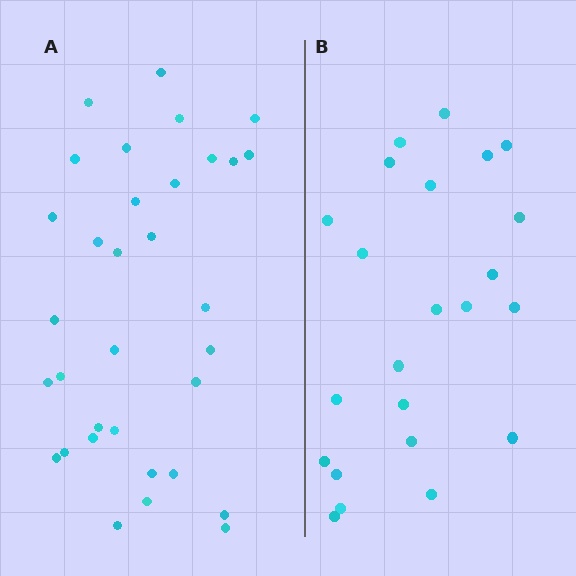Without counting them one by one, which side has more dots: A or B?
Region A (the left region) has more dots.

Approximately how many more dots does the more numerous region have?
Region A has roughly 10 or so more dots than region B.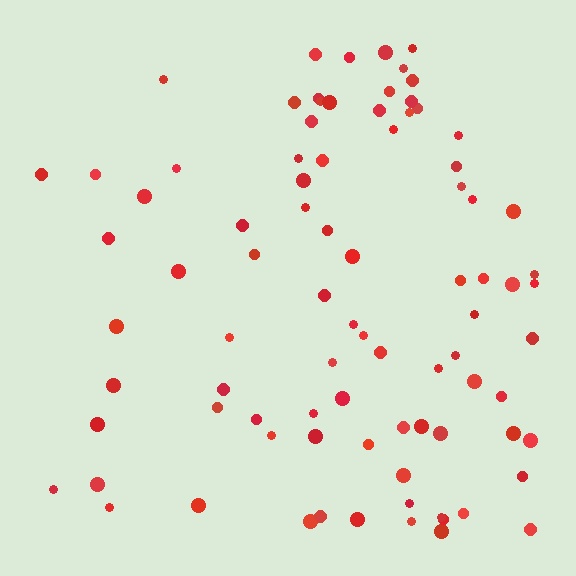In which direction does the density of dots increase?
From left to right, with the right side densest.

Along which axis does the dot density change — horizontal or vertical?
Horizontal.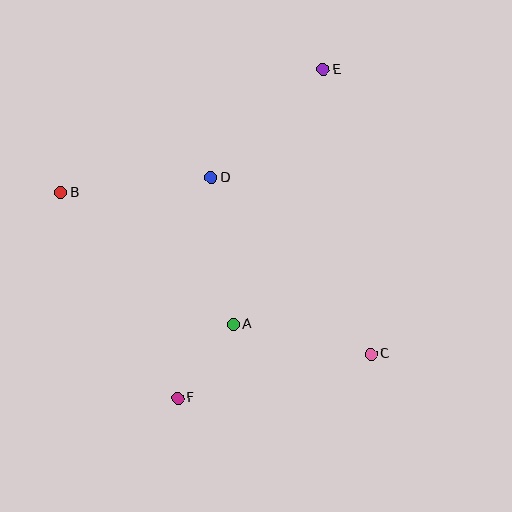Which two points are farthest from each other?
Points E and F are farthest from each other.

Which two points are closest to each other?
Points A and F are closest to each other.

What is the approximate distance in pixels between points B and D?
The distance between B and D is approximately 152 pixels.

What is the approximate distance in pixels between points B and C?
The distance between B and C is approximately 350 pixels.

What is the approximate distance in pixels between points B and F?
The distance between B and F is approximately 236 pixels.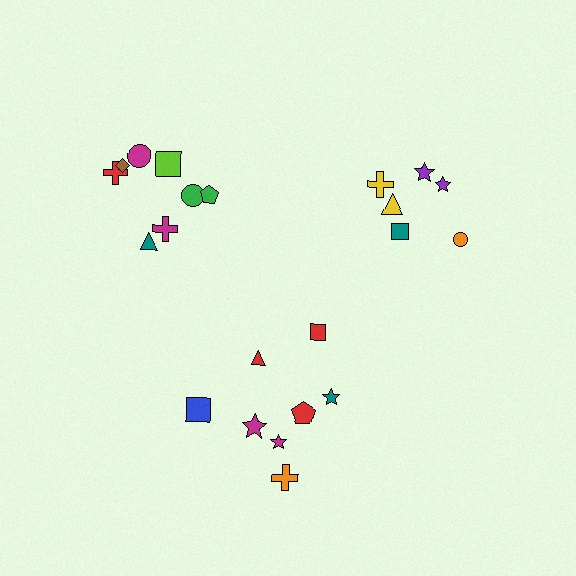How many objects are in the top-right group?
There are 6 objects.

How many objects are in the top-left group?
There are 8 objects.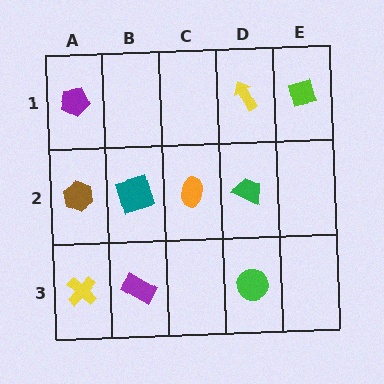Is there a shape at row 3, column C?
No, that cell is empty.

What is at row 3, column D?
A green circle.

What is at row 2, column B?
A teal square.